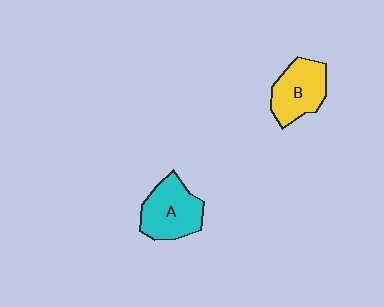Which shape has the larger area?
Shape A (cyan).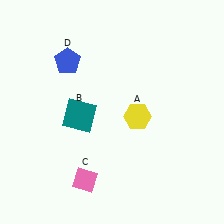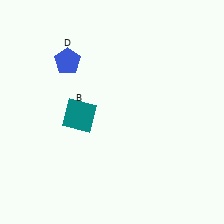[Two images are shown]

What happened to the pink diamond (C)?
The pink diamond (C) was removed in Image 2. It was in the bottom-left area of Image 1.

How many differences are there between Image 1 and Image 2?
There are 2 differences between the two images.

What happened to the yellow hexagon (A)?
The yellow hexagon (A) was removed in Image 2. It was in the bottom-right area of Image 1.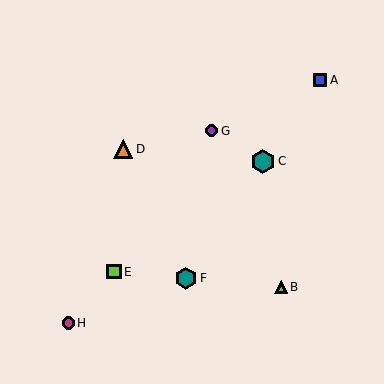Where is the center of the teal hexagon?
The center of the teal hexagon is at (263, 161).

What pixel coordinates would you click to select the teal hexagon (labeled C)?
Click at (263, 161) to select the teal hexagon C.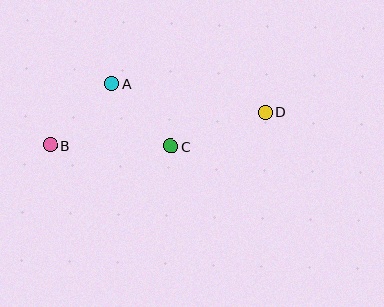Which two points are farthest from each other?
Points B and D are farthest from each other.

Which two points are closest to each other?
Points A and C are closest to each other.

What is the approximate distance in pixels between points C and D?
The distance between C and D is approximately 100 pixels.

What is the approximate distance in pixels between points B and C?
The distance between B and C is approximately 121 pixels.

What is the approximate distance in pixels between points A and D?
The distance between A and D is approximately 156 pixels.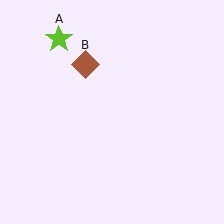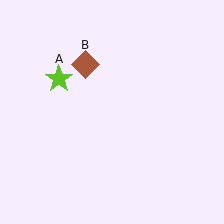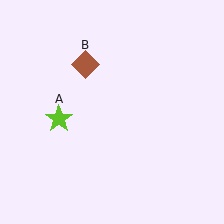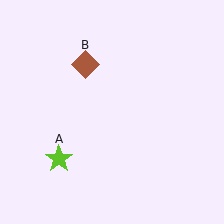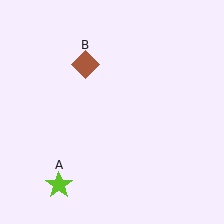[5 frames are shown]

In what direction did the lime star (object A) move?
The lime star (object A) moved down.